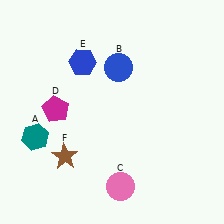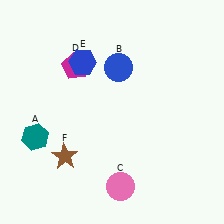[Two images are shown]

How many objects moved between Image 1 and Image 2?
1 object moved between the two images.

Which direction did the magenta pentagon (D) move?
The magenta pentagon (D) moved up.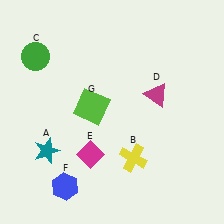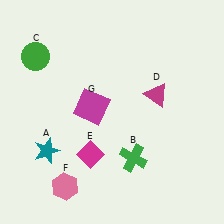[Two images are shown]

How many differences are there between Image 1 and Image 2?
There are 3 differences between the two images.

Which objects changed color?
B changed from yellow to green. F changed from blue to pink. G changed from lime to magenta.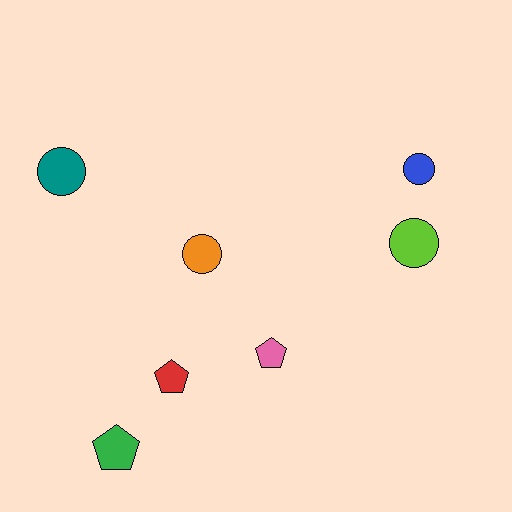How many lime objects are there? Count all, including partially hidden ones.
There is 1 lime object.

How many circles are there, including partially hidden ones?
There are 4 circles.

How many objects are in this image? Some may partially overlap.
There are 7 objects.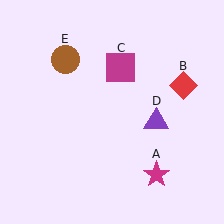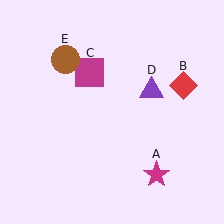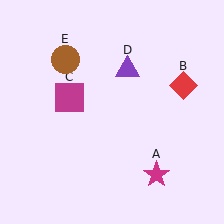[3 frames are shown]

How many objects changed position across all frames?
2 objects changed position: magenta square (object C), purple triangle (object D).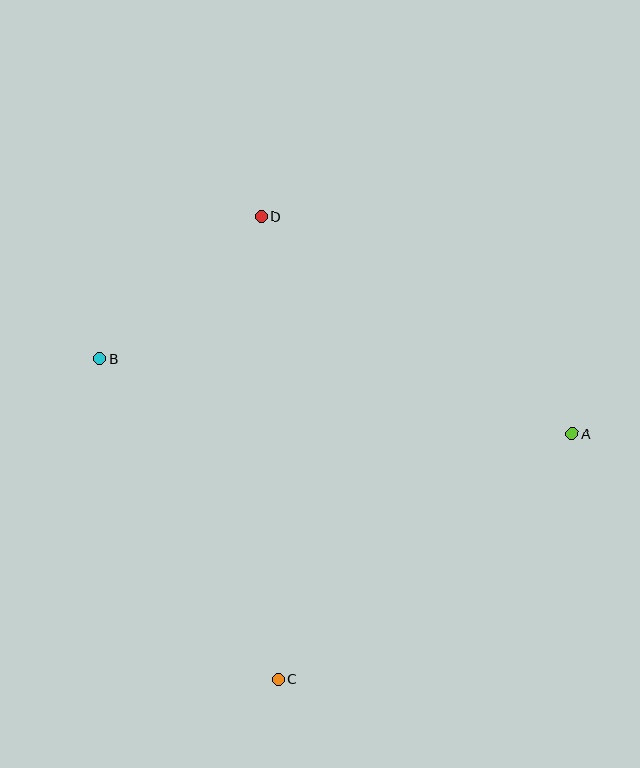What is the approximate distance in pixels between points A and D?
The distance between A and D is approximately 379 pixels.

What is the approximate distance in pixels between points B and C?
The distance between B and C is approximately 367 pixels.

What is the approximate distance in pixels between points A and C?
The distance between A and C is approximately 383 pixels.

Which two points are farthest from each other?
Points A and B are farthest from each other.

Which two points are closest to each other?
Points B and D are closest to each other.